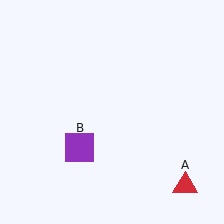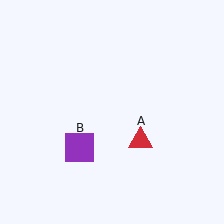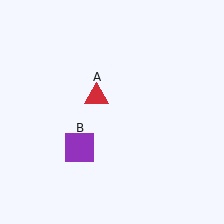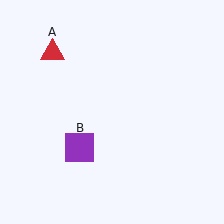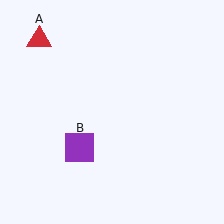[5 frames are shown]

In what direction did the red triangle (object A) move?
The red triangle (object A) moved up and to the left.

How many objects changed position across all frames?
1 object changed position: red triangle (object A).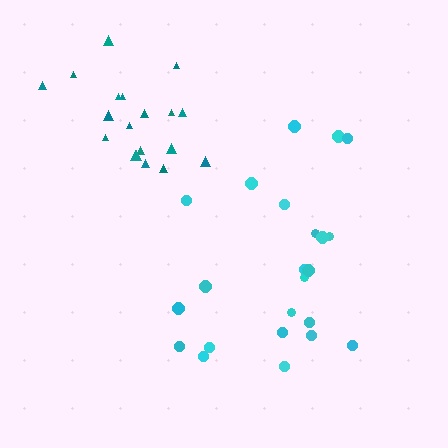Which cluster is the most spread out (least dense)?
Cyan.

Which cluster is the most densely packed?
Teal.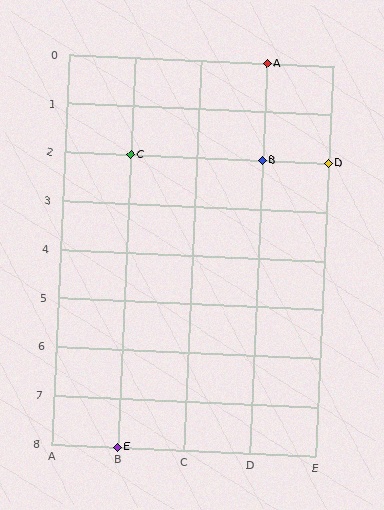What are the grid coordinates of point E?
Point E is at grid coordinates (B, 8).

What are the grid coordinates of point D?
Point D is at grid coordinates (E, 2).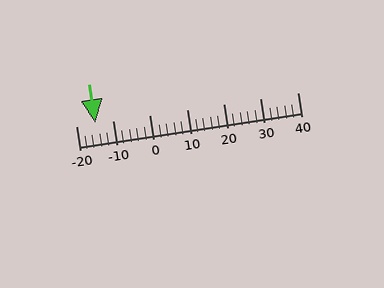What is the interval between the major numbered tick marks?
The major tick marks are spaced 10 units apart.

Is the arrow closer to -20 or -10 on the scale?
The arrow is closer to -10.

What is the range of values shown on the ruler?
The ruler shows values from -20 to 40.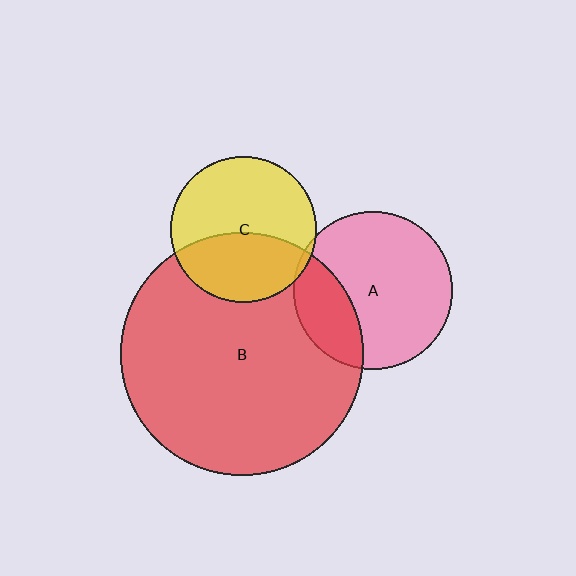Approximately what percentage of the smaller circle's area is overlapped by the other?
Approximately 5%.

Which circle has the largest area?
Circle B (red).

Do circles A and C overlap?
Yes.